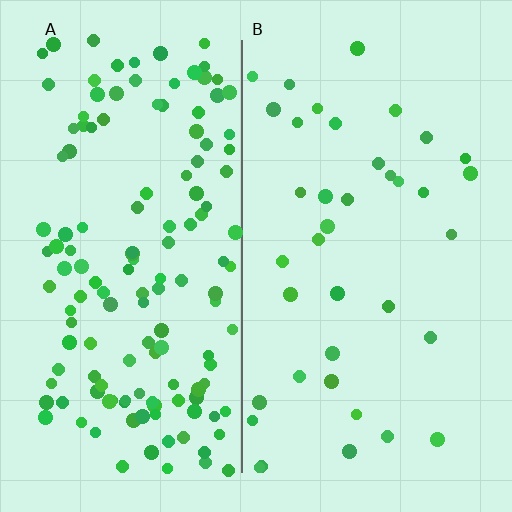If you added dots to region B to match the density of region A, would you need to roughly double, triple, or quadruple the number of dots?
Approximately quadruple.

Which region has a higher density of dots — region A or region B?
A (the left).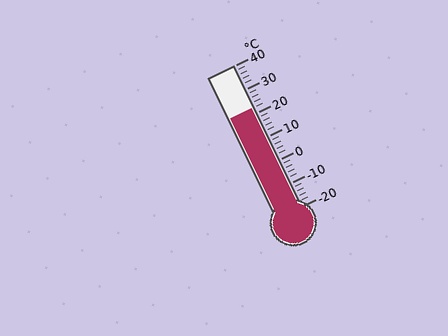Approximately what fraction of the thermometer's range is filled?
The thermometer is filled to approximately 70% of its range.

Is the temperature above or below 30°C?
The temperature is below 30°C.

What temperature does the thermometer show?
The thermometer shows approximately 22°C.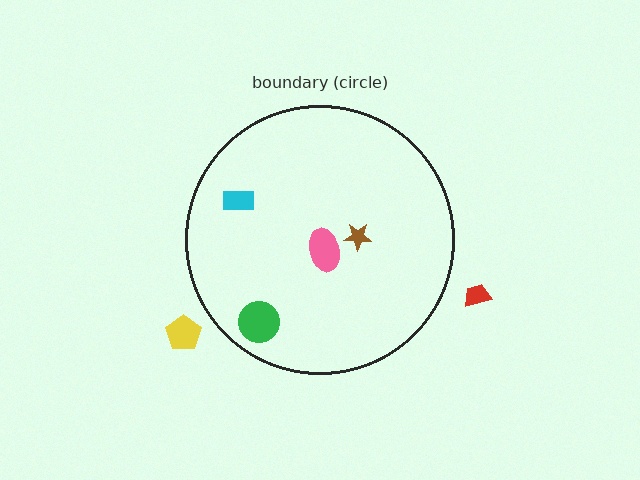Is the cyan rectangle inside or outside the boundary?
Inside.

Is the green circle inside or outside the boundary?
Inside.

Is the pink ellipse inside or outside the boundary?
Inside.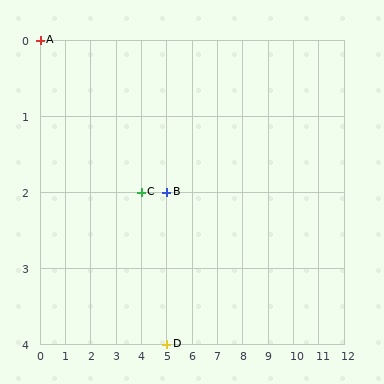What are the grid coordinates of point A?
Point A is at grid coordinates (0, 0).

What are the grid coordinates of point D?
Point D is at grid coordinates (5, 4).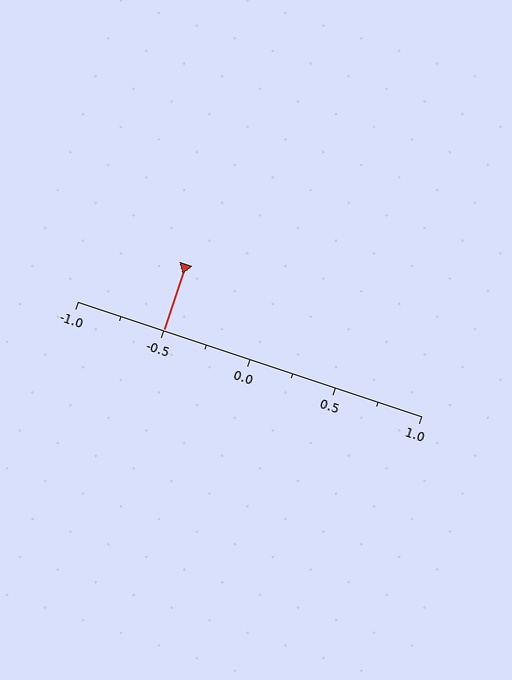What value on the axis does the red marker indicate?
The marker indicates approximately -0.5.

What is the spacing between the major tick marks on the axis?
The major ticks are spaced 0.5 apart.